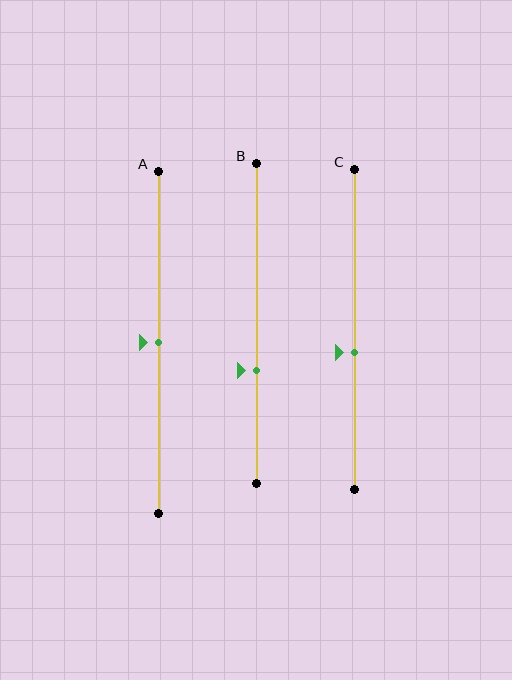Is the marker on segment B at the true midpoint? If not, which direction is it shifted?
No, the marker on segment B is shifted downward by about 15% of the segment length.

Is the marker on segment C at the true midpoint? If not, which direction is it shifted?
No, the marker on segment C is shifted downward by about 7% of the segment length.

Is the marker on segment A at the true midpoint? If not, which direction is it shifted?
Yes, the marker on segment A is at the true midpoint.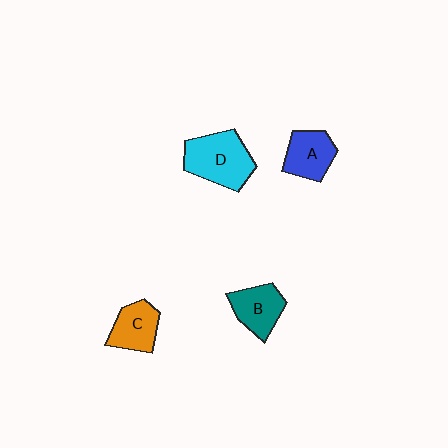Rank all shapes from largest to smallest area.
From largest to smallest: D (cyan), A (blue), B (teal), C (orange).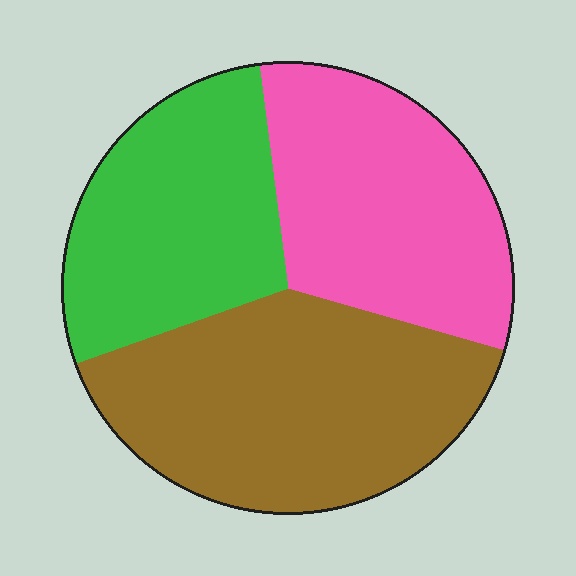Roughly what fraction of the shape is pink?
Pink takes up between a sixth and a third of the shape.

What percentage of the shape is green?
Green covers about 30% of the shape.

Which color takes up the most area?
Brown, at roughly 40%.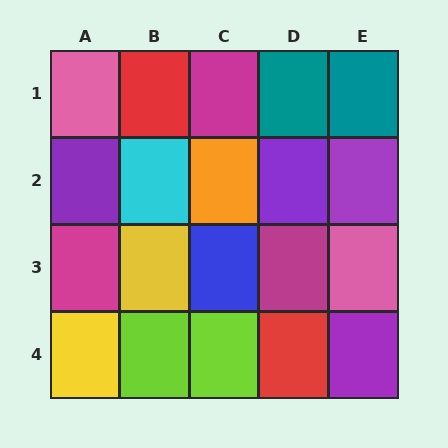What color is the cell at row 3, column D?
Magenta.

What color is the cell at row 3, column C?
Blue.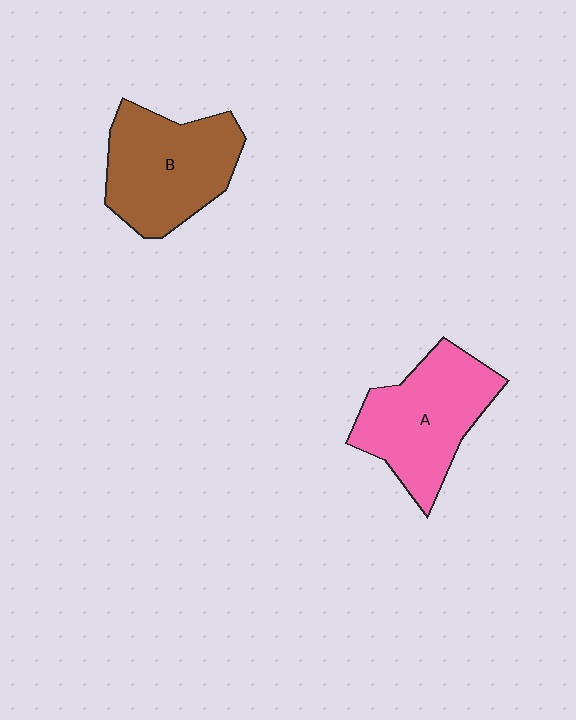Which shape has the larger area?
Shape A (pink).